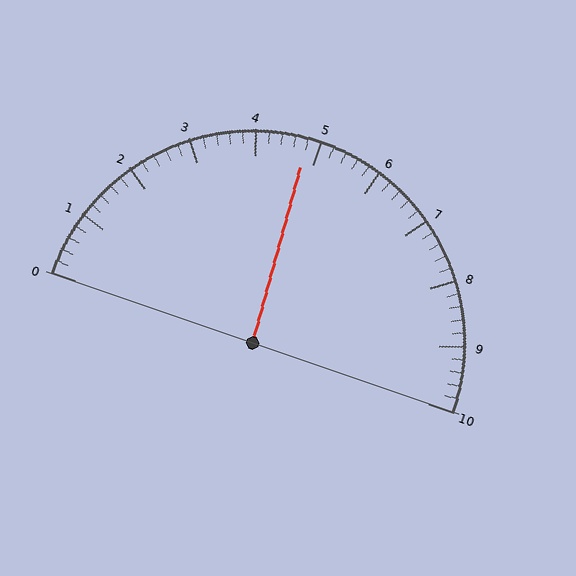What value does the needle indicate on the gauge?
The needle indicates approximately 4.8.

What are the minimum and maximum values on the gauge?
The gauge ranges from 0 to 10.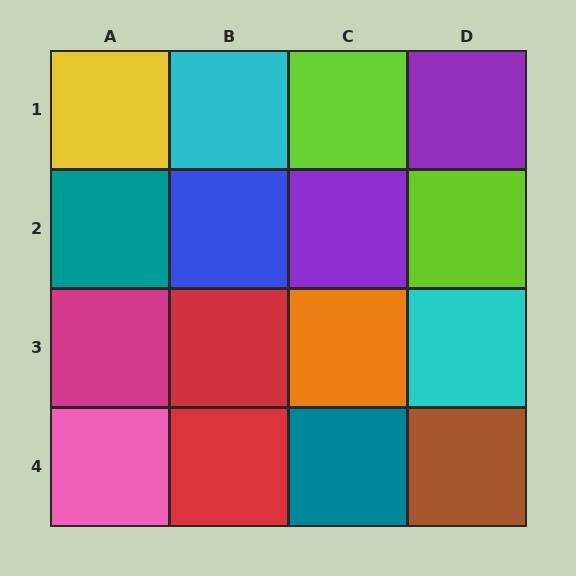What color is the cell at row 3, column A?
Magenta.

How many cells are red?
2 cells are red.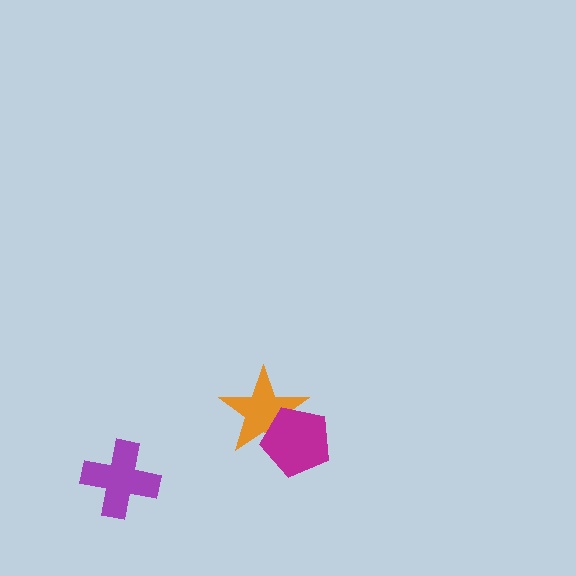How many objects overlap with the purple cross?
0 objects overlap with the purple cross.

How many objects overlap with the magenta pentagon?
1 object overlaps with the magenta pentagon.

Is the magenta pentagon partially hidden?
No, no other shape covers it.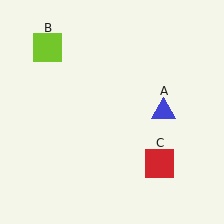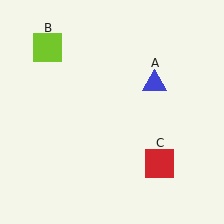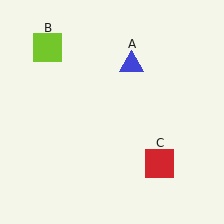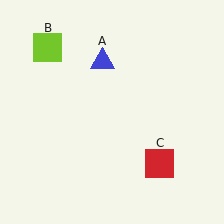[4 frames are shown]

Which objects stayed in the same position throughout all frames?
Lime square (object B) and red square (object C) remained stationary.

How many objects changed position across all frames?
1 object changed position: blue triangle (object A).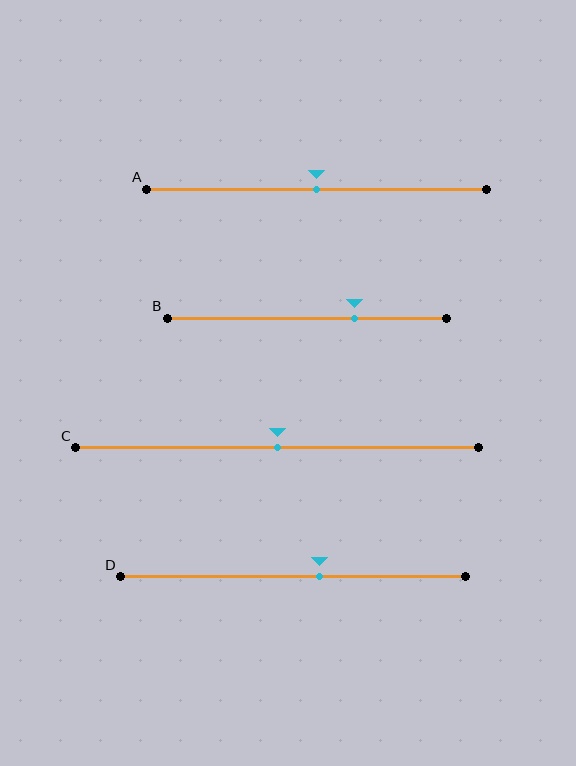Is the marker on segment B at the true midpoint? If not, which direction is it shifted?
No, the marker on segment B is shifted to the right by about 17% of the segment length.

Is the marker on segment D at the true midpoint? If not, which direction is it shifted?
No, the marker on segment D is shifted to the right by about 8% of the segment length.